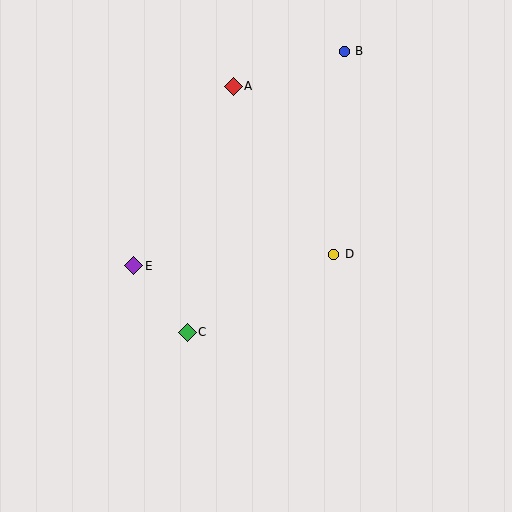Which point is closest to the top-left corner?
Point A is closest to the top-left corner.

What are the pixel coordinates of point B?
Point B is at (344, 51).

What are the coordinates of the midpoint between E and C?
The midpoint between E and C is at (161, 299).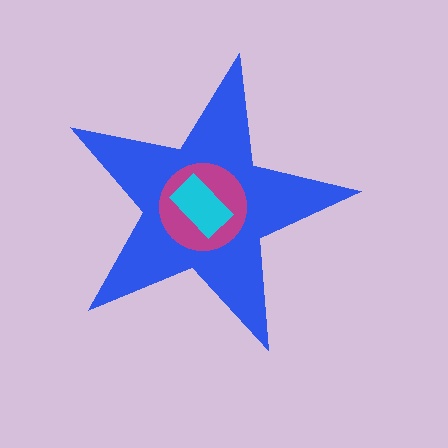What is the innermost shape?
The cyan rectangle.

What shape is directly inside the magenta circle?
The cyan rectangle.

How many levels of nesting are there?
3.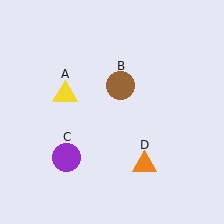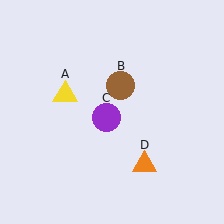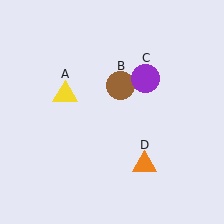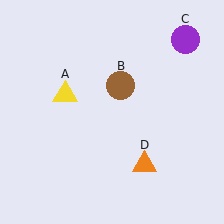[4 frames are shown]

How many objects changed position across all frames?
1 object changed position: purple circle (object C).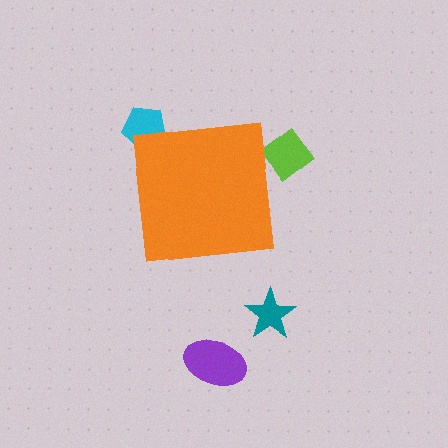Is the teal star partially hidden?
No, the teal star is fully visible.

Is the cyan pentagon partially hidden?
Yes, the cyan pentagon is partially hidden behind the orange square.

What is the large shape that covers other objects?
An orange square.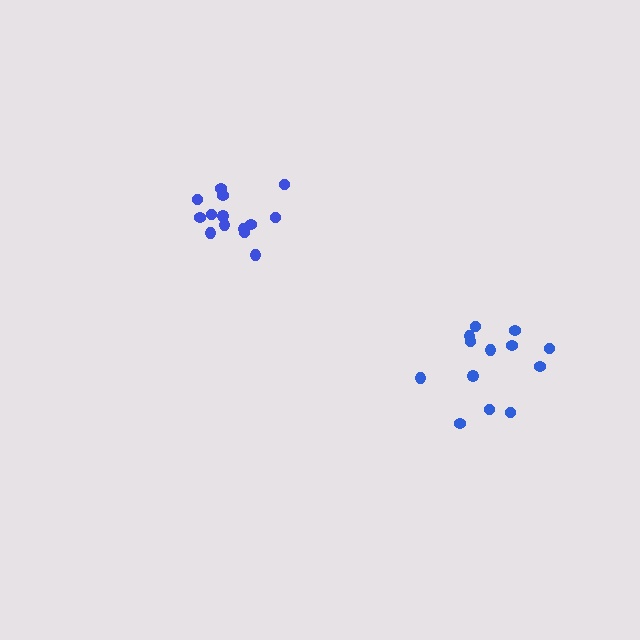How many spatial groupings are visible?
There are 2 spatial groupings.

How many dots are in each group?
Group 1: 14 dots, Group 2: 13 dots (27 total).